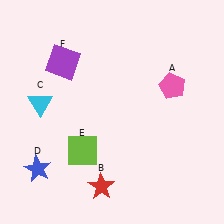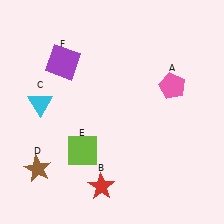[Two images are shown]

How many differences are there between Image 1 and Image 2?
There is 1 difference between the two images.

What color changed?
The star (D) changed from blue in Image 1 to brown in Image 2.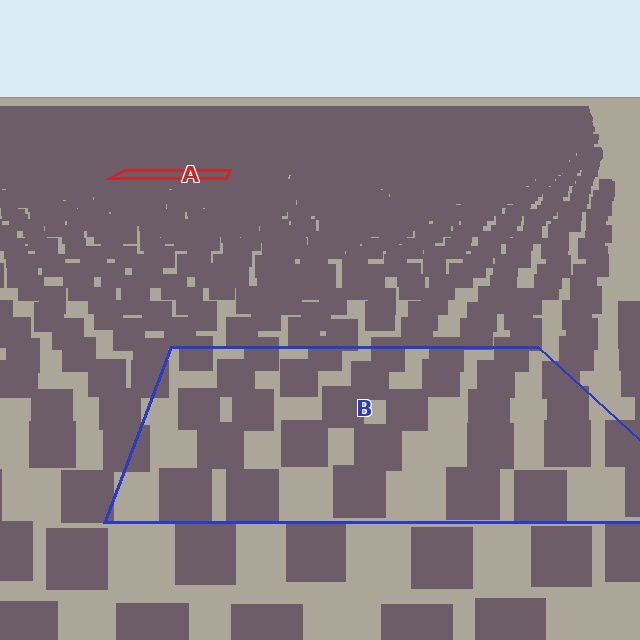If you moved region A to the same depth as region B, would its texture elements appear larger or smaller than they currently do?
They would appear larger. At a closer depth, the same texture elements are projected at a bigger on-screen size.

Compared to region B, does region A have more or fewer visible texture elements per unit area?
Region A has more texture elements per unit area — they are packed more densely because it is farther away.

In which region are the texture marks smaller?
The texture marks are smaller in region A, because it is farther away.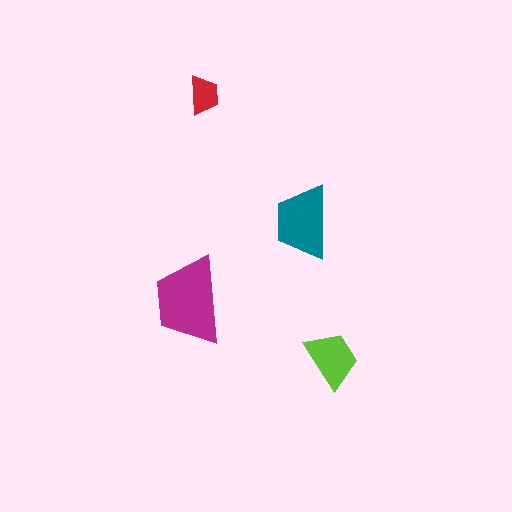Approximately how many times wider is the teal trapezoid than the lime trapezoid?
About 1.5 times wider.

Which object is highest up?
The red trapezoid is topmost.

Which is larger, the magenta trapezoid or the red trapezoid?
The magenta one.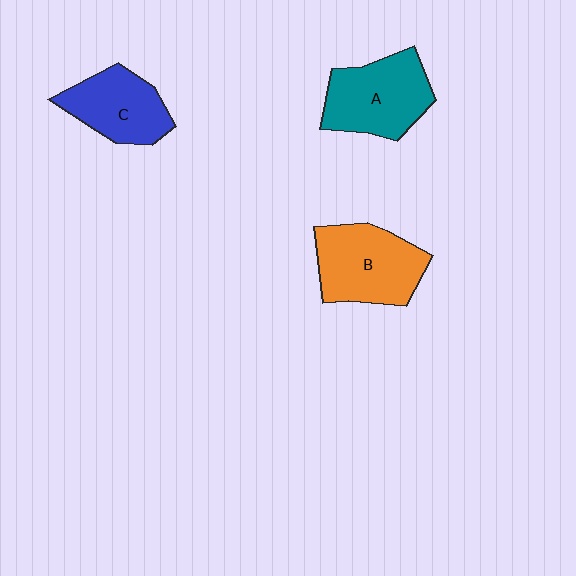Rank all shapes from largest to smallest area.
From largest to smallest: B (orange), A (teal), C (blue).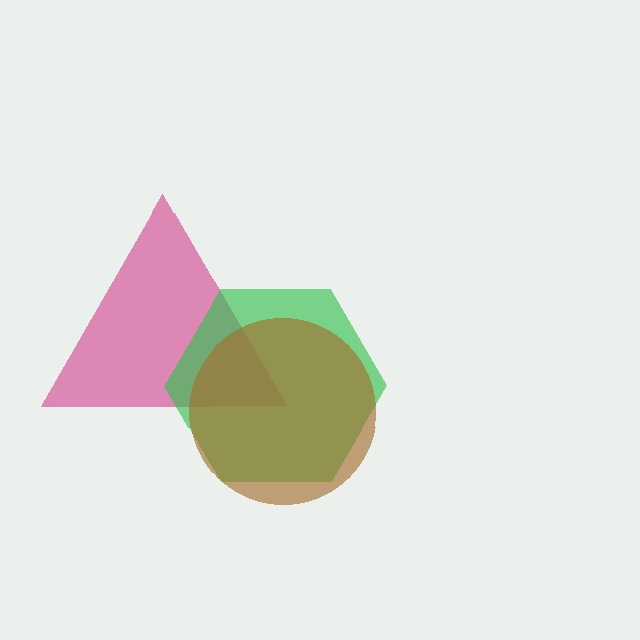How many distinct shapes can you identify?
There are 3 distinct shapes: a magenta triangle, a green hexagon, a brown circle.